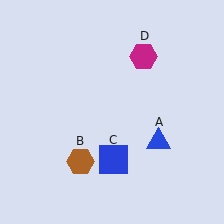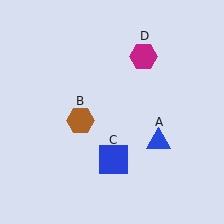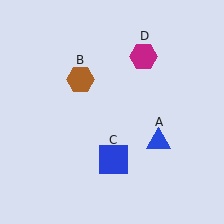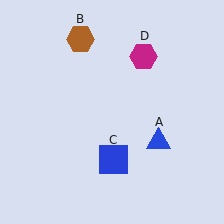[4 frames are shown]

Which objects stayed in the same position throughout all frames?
Blue triangle (object A) and blue square (object C) and magenta hexagon (object D) remained stationary.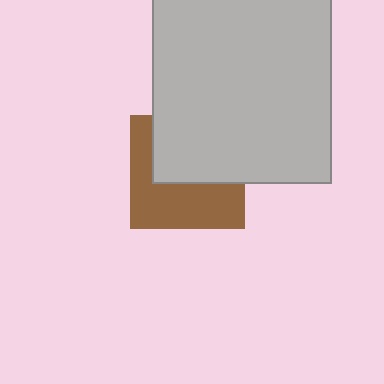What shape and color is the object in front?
The object in front is a light gray rectangle.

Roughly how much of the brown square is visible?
About half of it is visible (roughly 52%).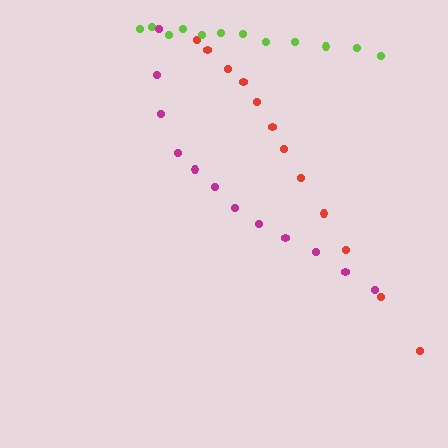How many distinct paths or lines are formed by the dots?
There are 3 distinct paths.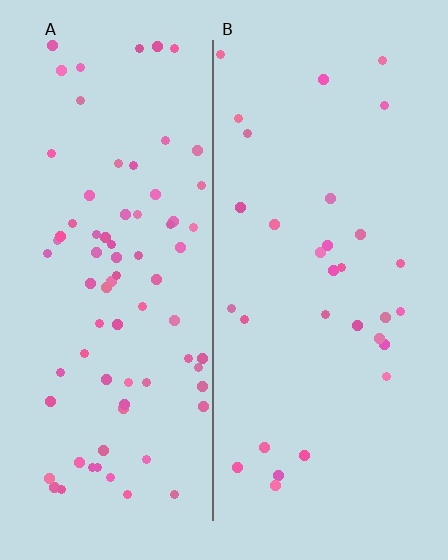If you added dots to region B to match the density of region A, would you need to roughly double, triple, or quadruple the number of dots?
Approximately triple.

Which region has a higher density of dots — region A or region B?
A (the left).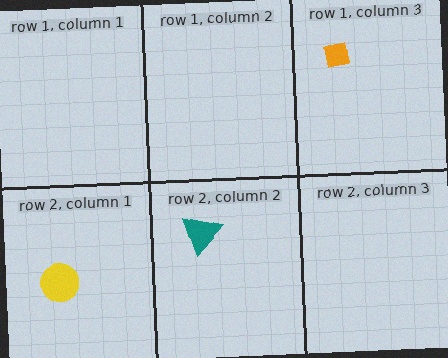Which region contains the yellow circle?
The row 2, column 1 region.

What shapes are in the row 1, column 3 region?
The orange square.